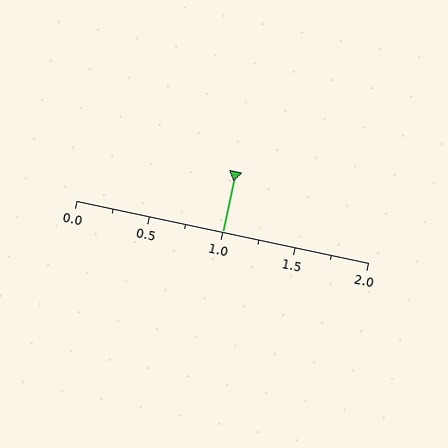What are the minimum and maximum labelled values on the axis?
The axis runs from 0.0 to 2.0.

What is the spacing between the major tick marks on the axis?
The major ticks are spaced 0.5 apart.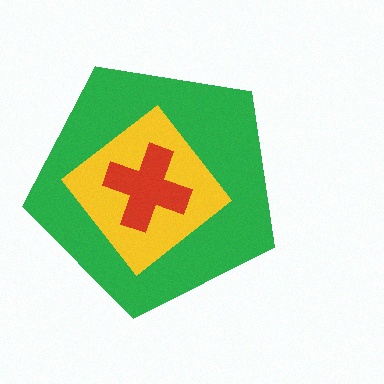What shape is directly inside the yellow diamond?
The red cross.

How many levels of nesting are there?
3.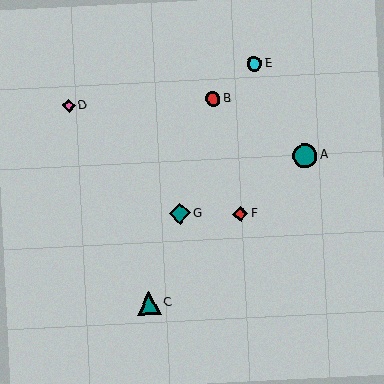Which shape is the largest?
The teal circle (labeled A) is the largest.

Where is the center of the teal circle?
The center of the teal circle is at (305, 156).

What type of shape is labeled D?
Shape D is a pink diamond.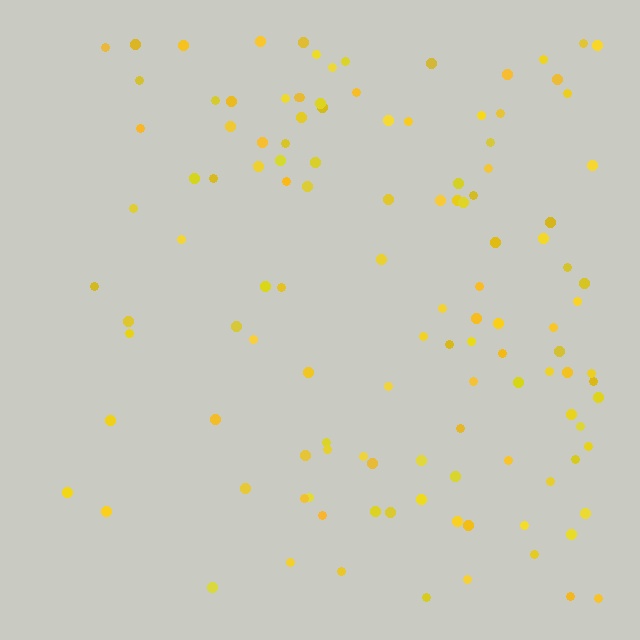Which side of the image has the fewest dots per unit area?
The left.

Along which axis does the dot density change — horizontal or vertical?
Horizontal.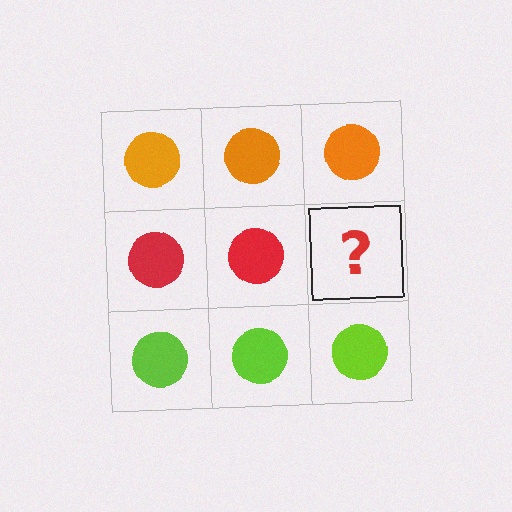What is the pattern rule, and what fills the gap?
The rule is that each row has a consistent color. The gap should be filled with a red circle.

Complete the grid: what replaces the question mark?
The question mark should be replaced with a red circle.